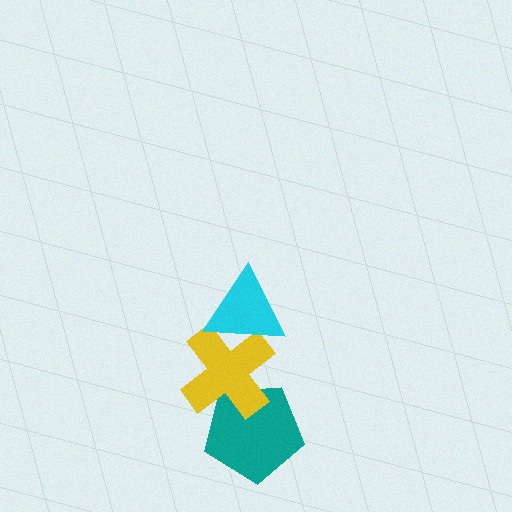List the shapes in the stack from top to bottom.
From top to bottom: the cyan triangle, the yellow cross, the teal pentagon.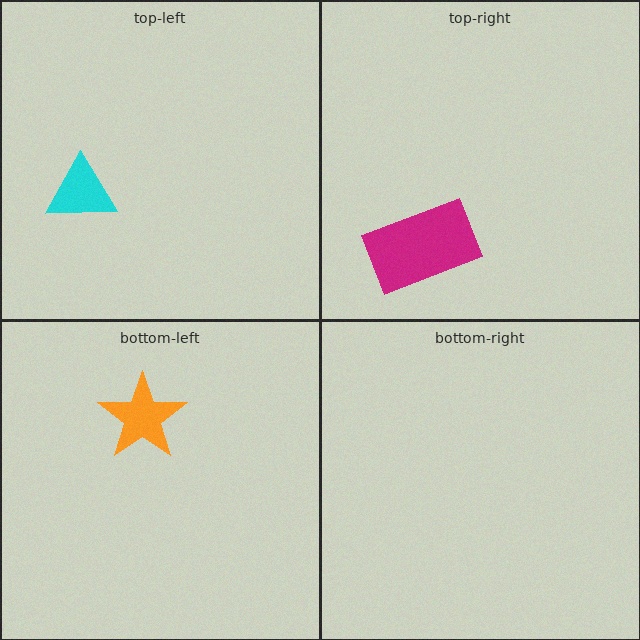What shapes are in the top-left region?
The cyan triangle.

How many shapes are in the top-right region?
1.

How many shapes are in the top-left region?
1.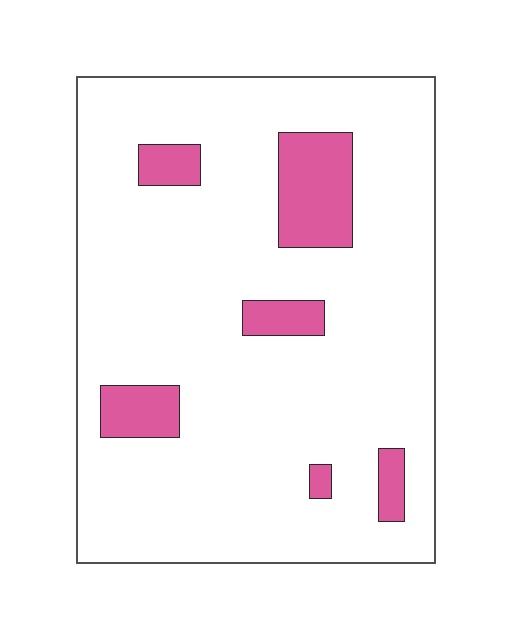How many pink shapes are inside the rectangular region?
6.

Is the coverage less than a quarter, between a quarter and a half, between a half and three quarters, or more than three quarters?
Less than a quarter.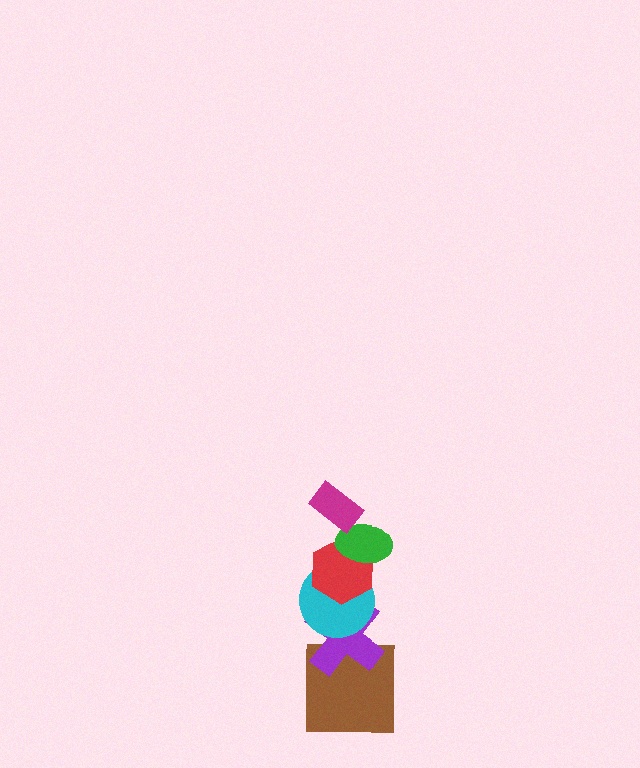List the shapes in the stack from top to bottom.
From top to bottom: the magenta rectangle, the green ellipse, the red hexagon, the cyan circle, the purple cross, the brown square.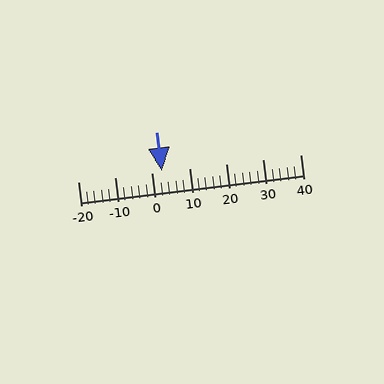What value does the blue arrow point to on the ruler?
The blue arrow points to approximately 3.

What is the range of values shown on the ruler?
The ruler shows values from -20 to 40.